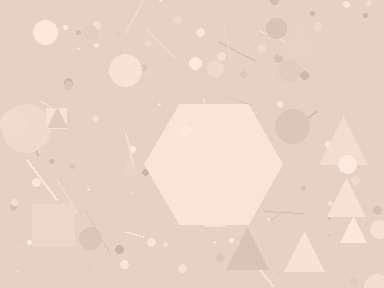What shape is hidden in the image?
A hexagon is hidden in the image.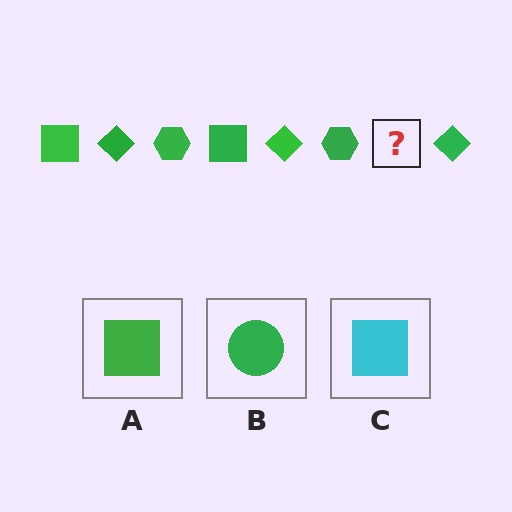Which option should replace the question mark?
Option A.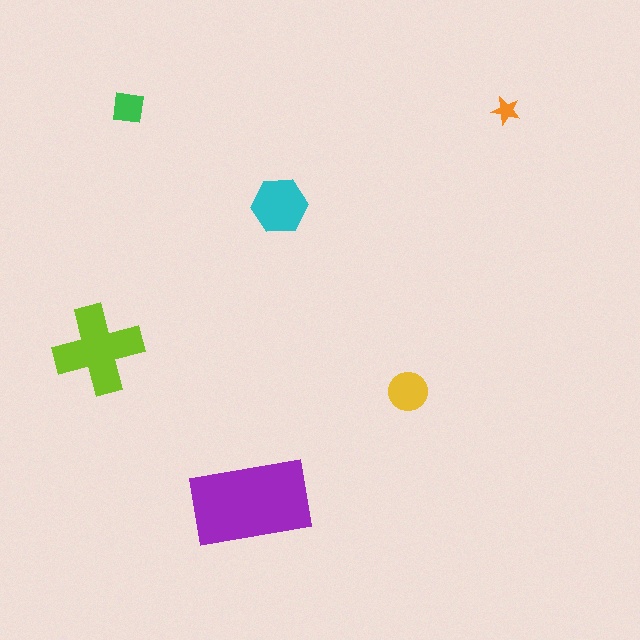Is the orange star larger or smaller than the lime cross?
Smaller.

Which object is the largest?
The purple rectangle.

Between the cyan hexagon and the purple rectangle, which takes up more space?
The purple rectangle.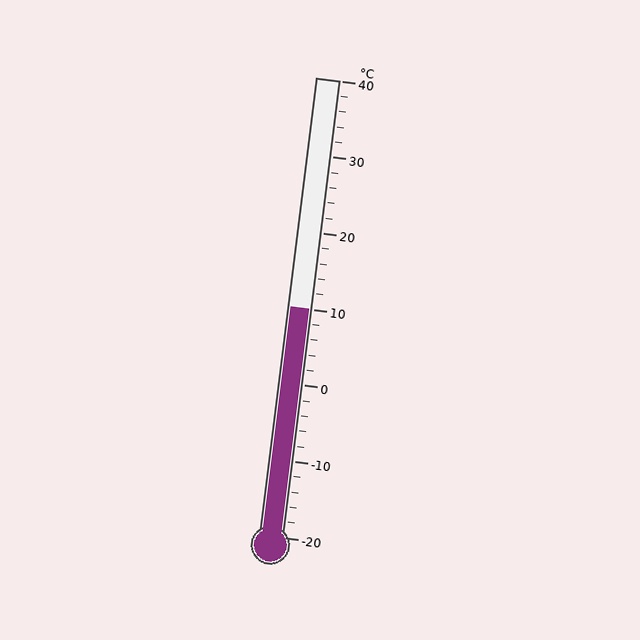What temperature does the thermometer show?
The thermometer shows approximately 10°C.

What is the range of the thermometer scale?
The thermometer scale ranges from -20°C to 40°C.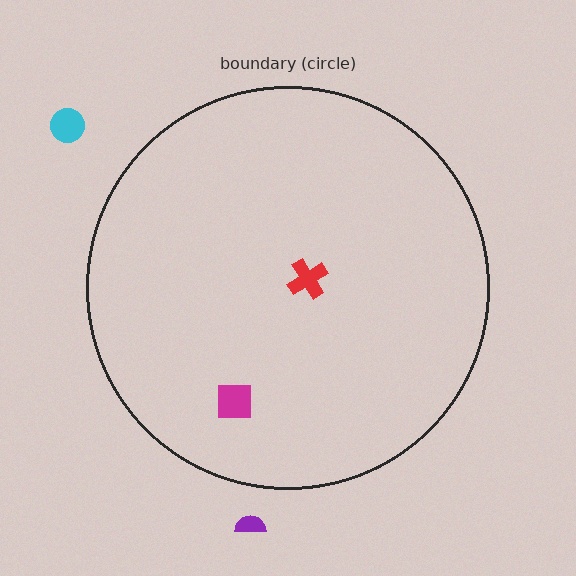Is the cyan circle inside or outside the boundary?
Outside.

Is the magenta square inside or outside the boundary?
Inside.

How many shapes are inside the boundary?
2 inside, 2 outside.